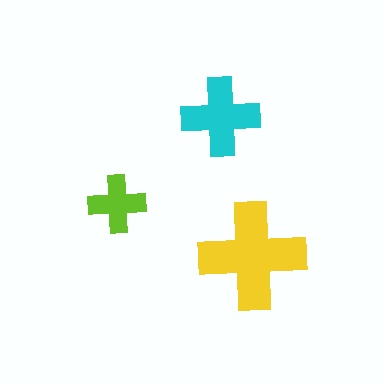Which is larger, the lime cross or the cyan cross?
The cyan one.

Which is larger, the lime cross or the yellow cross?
The yellow one.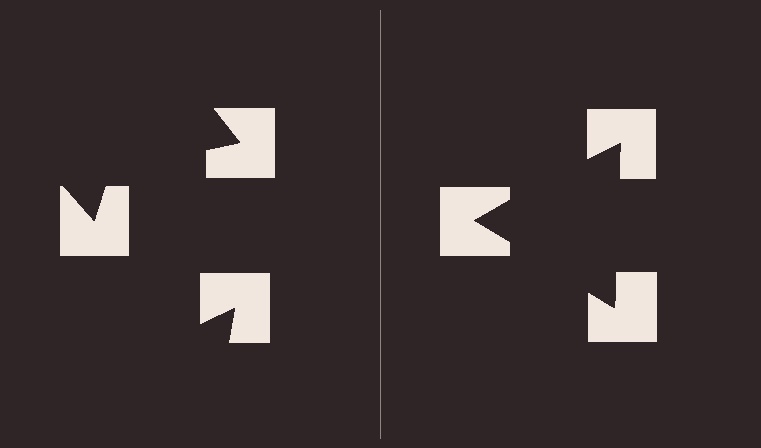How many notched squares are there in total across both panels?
6 — 3 on each side.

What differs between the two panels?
The notched squares are positioned identically on both sides; only the wedge orientations differ. On the right they align to a triangle; on the left they are misaligned.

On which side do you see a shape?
An illusory triangle appears on the right side. On the left side the wedge cuts are rotated, so no coherent shape forms.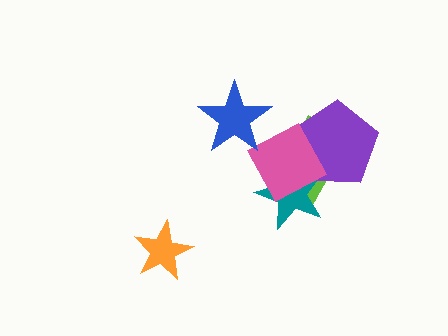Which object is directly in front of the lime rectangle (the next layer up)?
The teal star is directly in front of the lime rectangle.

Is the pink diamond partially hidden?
Yes, it is partially covered by another shape.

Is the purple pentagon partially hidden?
Yes, it is partially covered by another shape.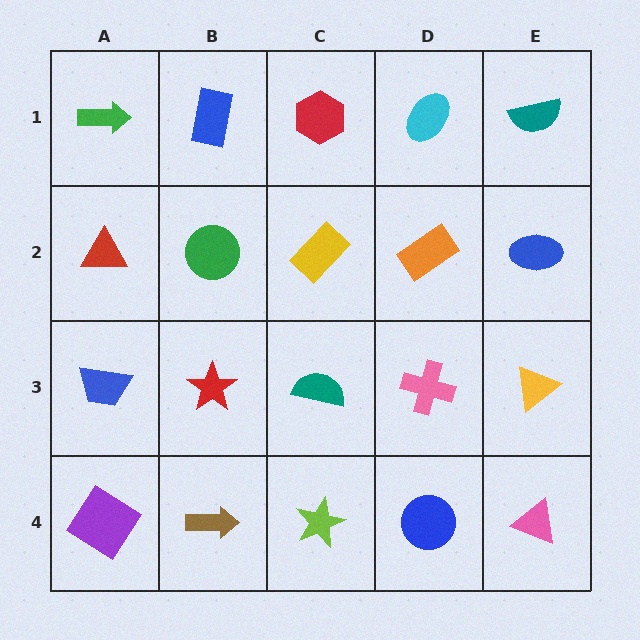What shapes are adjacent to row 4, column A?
A blue trapezoid (row 3, column A), a brown arrow (row 4, column B).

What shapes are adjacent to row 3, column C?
A yellow rectangle (row 2, column C), a lime star (row 4, column C), a red star (row 3, column B), a pink cross (row 3, column D).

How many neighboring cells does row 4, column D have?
3.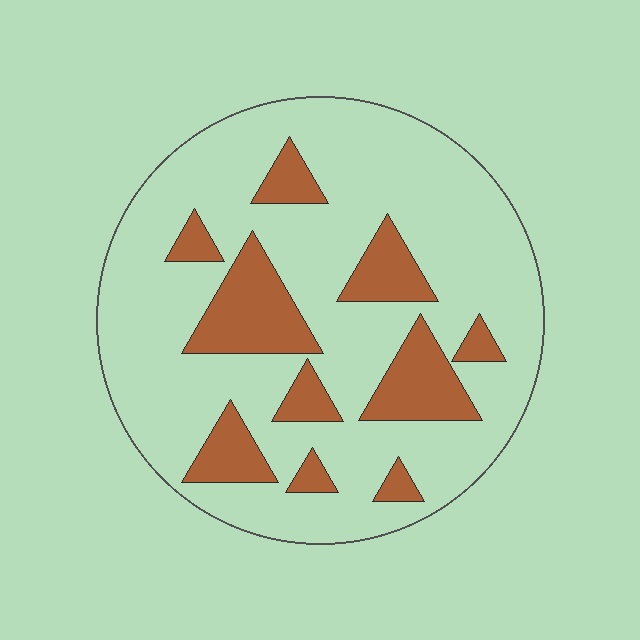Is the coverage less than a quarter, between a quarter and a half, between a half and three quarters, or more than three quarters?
Less than a quarter.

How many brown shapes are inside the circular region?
10.